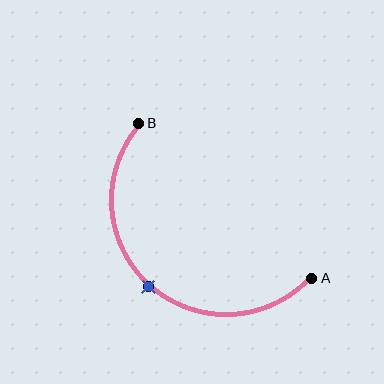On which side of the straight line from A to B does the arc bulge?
The arc bulges below and to the left of the straight line connecting A and B.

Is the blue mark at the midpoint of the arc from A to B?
Yes. The blue mark lies on the arc at equal arc-length from both A and B — it is the arc midpoint.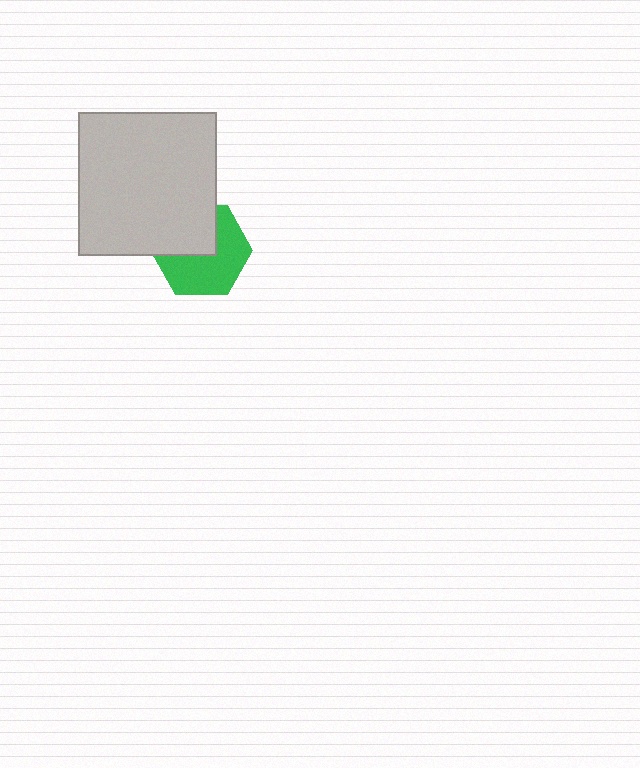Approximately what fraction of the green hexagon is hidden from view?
Roughly 40% of the green hexagon is hidden behind the light gray rectangle.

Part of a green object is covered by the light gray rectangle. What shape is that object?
It is a hexagon.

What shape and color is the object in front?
The object in front is a light gray rectangle.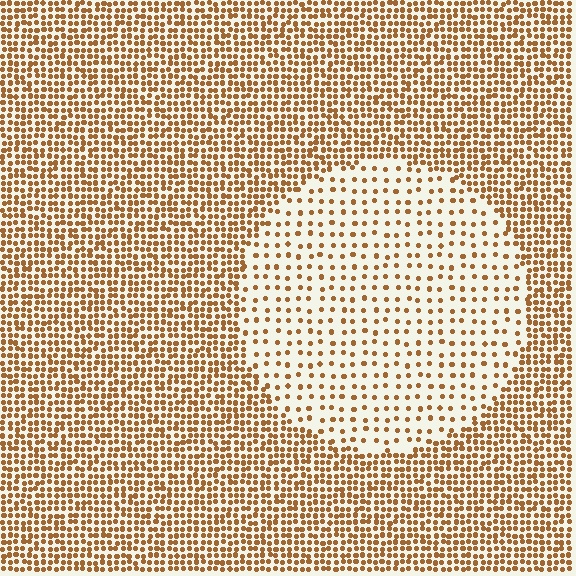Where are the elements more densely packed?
The elements are more densely packed outside the circle boundary.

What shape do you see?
I see a circle.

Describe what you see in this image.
The image contains small brown elements arranged at two different densities. A circle-shaped region is visible where the elements are less densely packed than the surrounding area.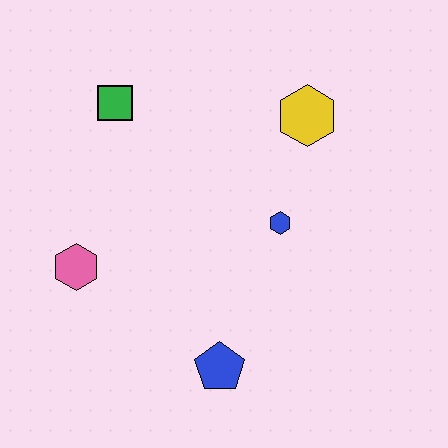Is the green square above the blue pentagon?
Yes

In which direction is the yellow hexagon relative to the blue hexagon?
The yellow hexagon is above the blue hexagon.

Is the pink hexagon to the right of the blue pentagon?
No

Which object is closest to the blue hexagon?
The yellow hexagon is closest to the blue hexagon.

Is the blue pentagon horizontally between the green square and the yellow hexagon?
Yes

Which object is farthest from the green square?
The blue pentagon is farthest from the green square.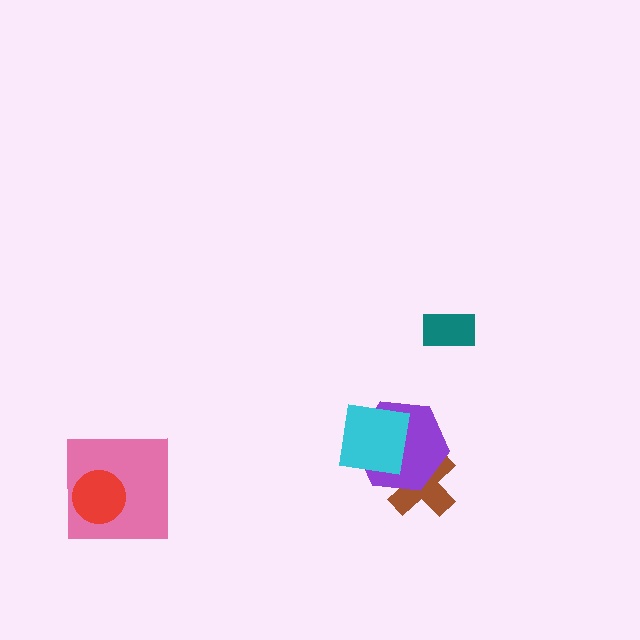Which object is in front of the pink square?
The red circle is in front of the pink square.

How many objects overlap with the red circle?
1 object overlaps with the red circle.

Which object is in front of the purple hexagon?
The cyan square is in front of the purple hexagon.